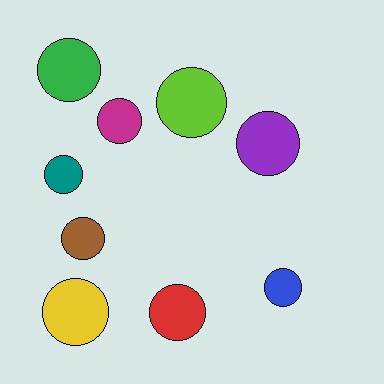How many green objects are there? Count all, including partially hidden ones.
There is 1 green object.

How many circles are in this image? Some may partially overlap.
There are 9 circles.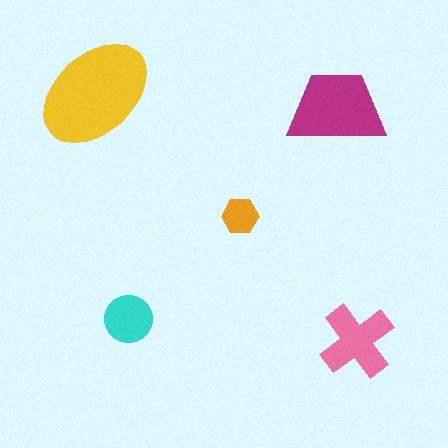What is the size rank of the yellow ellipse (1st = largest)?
1st.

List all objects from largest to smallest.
The yellow ellipse, the magenta trapezoid, the pink cross, the cyan circle, the orange hexagon.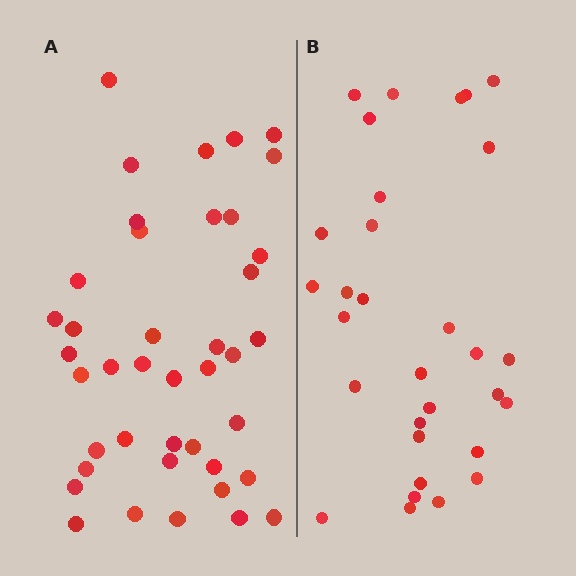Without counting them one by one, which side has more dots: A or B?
Region A (the left region) has more dots.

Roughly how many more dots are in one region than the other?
Region A has roughly 10 or so more dots than region B.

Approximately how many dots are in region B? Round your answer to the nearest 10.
About 30 dots. (The exact count is 31, which rounds to 30.)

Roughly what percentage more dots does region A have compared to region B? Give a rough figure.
About 30% more.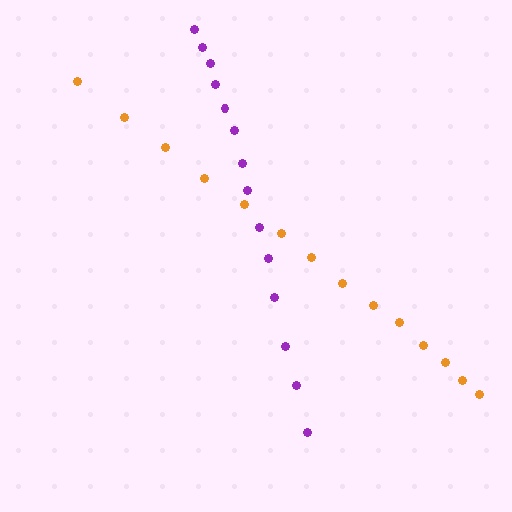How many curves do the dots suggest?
There are 2 distinct paths.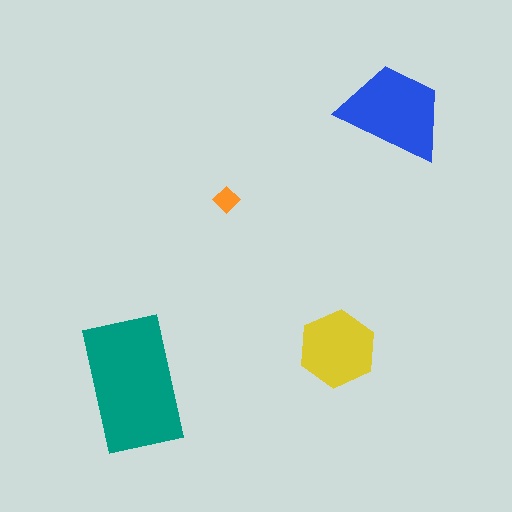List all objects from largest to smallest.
The teal rectangle, the blue trapezoid, the yellow hexagon, the orange diamond.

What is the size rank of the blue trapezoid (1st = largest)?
2nd.